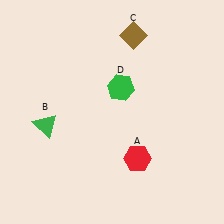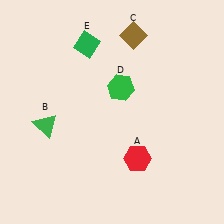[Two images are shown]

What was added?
A green diamond (E) was added in Image 2.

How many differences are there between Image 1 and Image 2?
There is 1 difference between the two images.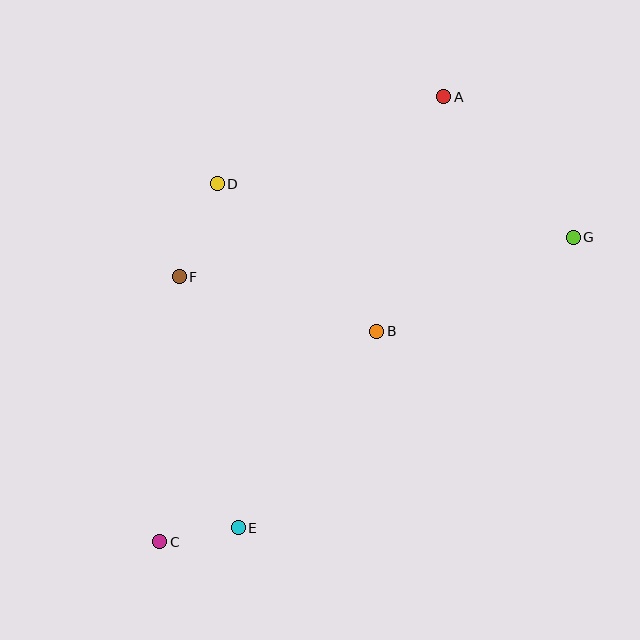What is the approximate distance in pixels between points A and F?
The distance between A and F is approximately 320 pixels.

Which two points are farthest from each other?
Points A and C are farthest from each other.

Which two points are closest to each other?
Points C and E are closest to each other.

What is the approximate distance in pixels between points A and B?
The distance between A and B is approximately 244 pixels.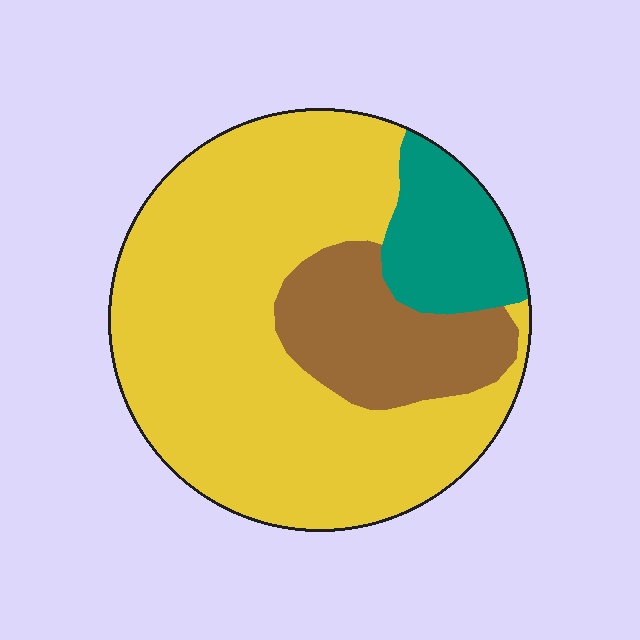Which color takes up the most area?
Yellow, at roughly 70%.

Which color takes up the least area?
Teal, at roughly 15%.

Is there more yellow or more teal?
Yellow.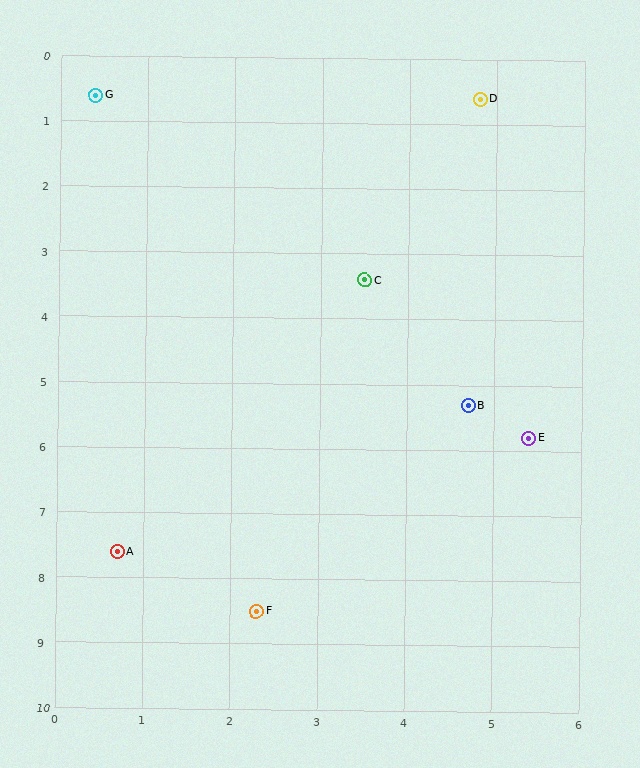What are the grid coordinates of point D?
Point D is at approximately (4.8, 0.6).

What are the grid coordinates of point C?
Point C is at approximately (3.5, 3.4).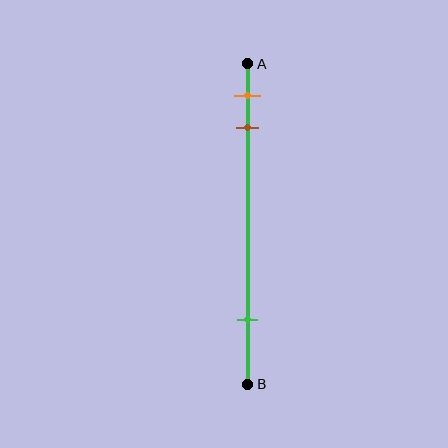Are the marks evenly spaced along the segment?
No, the marks are not evenly spaced.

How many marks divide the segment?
There are 3 marks dividing the segment.